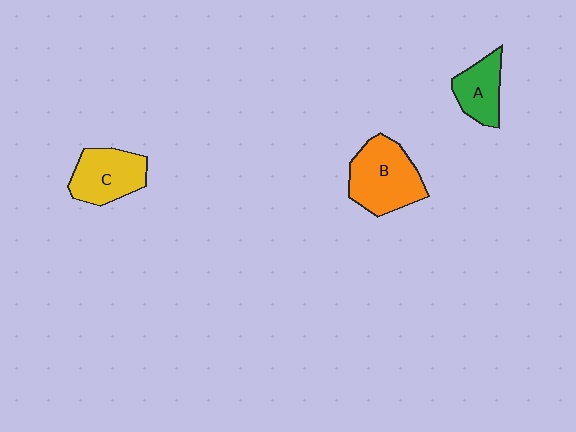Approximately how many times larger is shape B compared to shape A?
Approximately 1.6 times.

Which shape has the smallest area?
Shape A (green).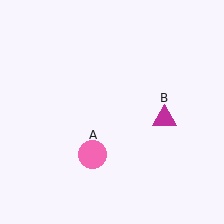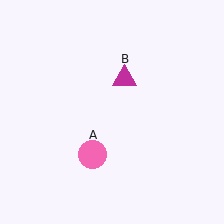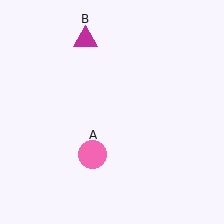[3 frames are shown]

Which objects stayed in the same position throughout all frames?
Pink circle (object A) remained stationary.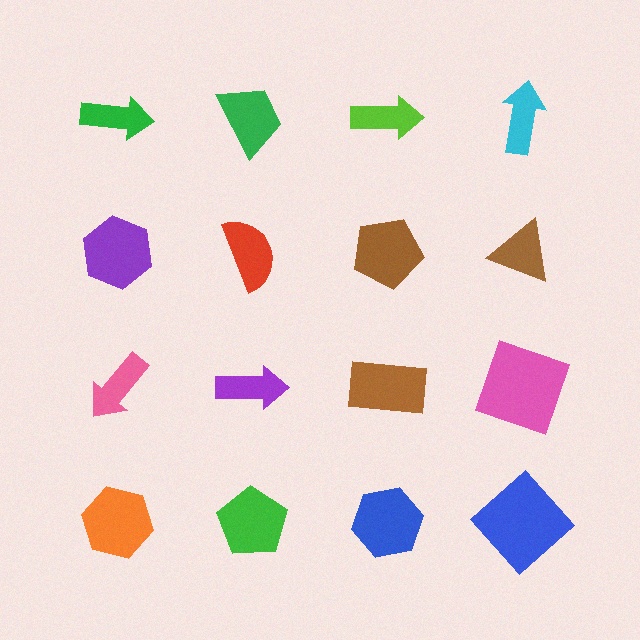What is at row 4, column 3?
A blue hexagon.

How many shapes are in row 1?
4 shapes.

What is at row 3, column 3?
A brown rectangle.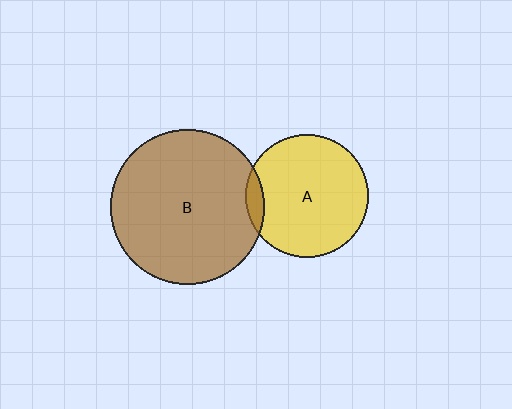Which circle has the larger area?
Circle B (brown).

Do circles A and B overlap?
Yes.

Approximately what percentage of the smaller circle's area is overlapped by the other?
Approximately 5%.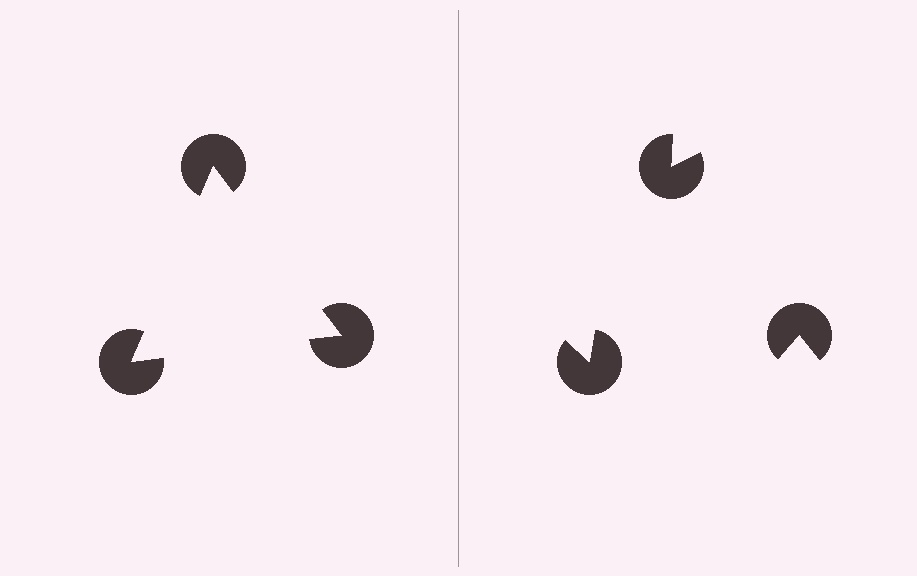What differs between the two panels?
The pac-man discs are positioned identically on both sides; only the wedge orientations differ. On the left they align to a triangle; on the right they are misaligned.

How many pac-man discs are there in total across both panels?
6 — 3 on each side.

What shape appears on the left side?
An illusory triangle.